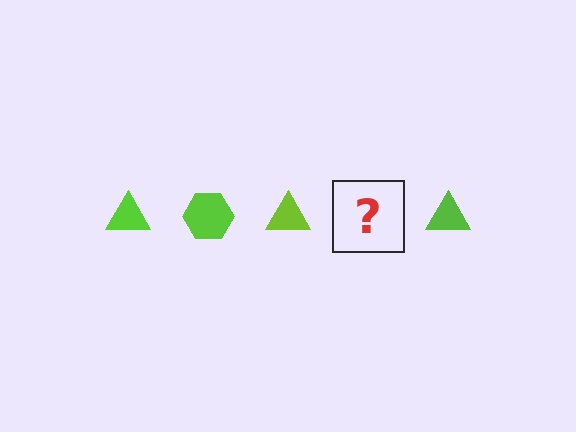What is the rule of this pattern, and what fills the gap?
The rule is that the pattern cycles through triangle, hexagon shapes in lime. The gap should be filled with a lime hexagon.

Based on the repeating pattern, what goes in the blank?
The blank should be a lime hexagon.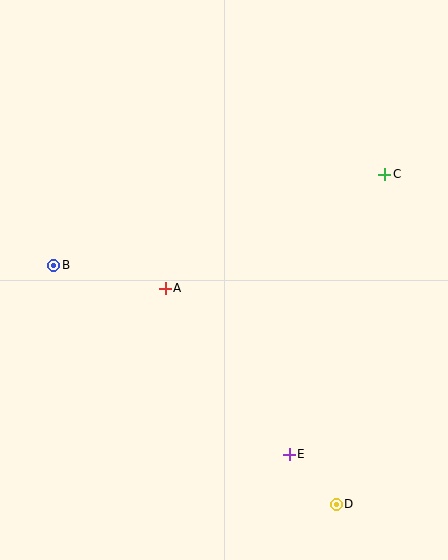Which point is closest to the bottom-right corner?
Point D is closest to the bottom-right corner.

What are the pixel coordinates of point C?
Point C is at (385, 174).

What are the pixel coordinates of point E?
Point E is at (289, 454).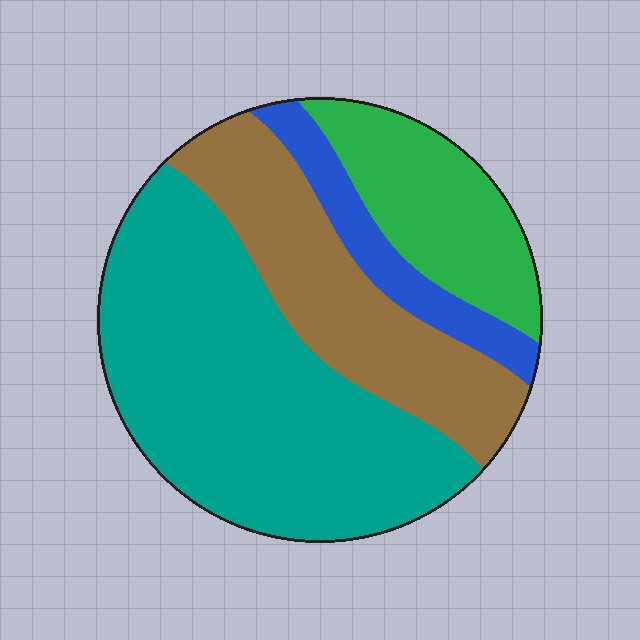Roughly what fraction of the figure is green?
Green takes up about one sixth (1/6) of the figure.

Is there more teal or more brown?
Teal.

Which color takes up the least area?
Blue, at roughly 10%.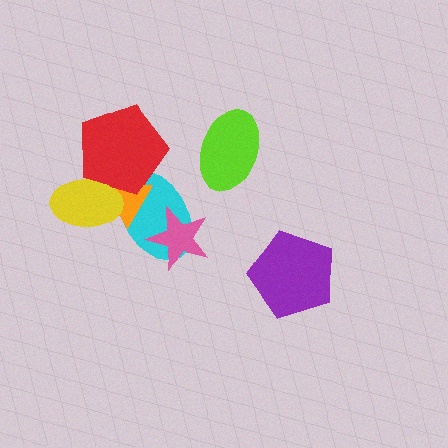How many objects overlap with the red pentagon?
3 objects overlap with the red pentagon.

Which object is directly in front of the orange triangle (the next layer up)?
The yellow ellipse is directly in front of the orange triangle.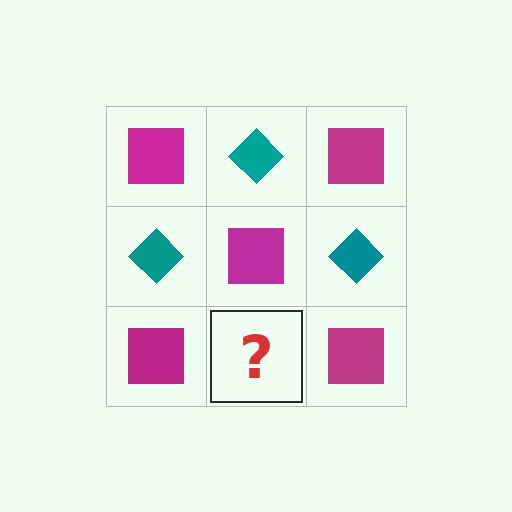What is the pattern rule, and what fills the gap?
The rule is that it alternates magenta square and teal diamond in a checkerboard pattern. The gap should be filled with a teal diamond.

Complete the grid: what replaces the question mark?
The question mark should be replaced with a teal diamond.